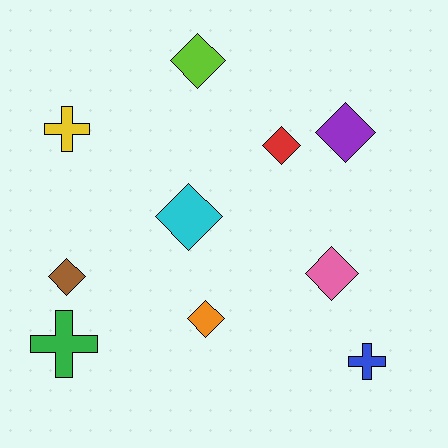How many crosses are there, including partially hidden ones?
There are 3 crosses.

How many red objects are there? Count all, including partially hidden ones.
There is 1 red object.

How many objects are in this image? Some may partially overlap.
There are 10 objects.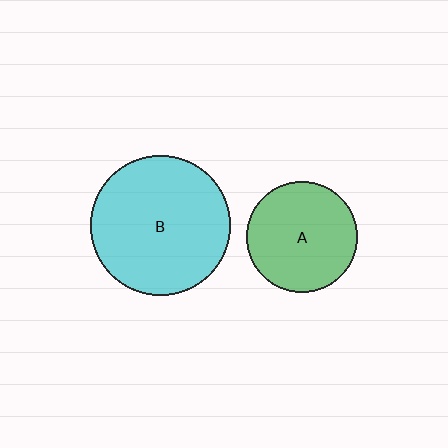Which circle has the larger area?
Circle B (cyan).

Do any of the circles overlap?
No, none of the circles overlap.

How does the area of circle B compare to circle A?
Approximately 1.6 times.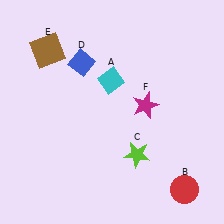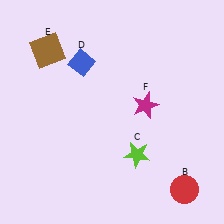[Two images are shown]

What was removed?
The cyan diamond (A) was removed in Image 2.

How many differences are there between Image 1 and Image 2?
There is 1 difference between the two images.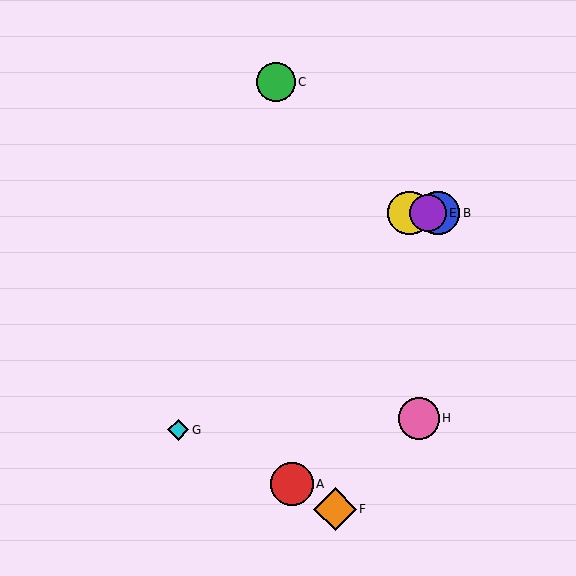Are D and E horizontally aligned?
Yes, both are at y≈213.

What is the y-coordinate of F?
Object F is at y≈509.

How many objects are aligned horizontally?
3 objects (B, D, E) are aligned horizontally.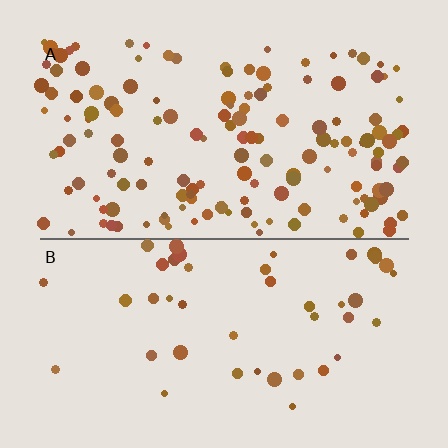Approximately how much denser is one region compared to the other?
Approximately 3.3× — region A over region B.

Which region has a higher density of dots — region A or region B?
A (the top).